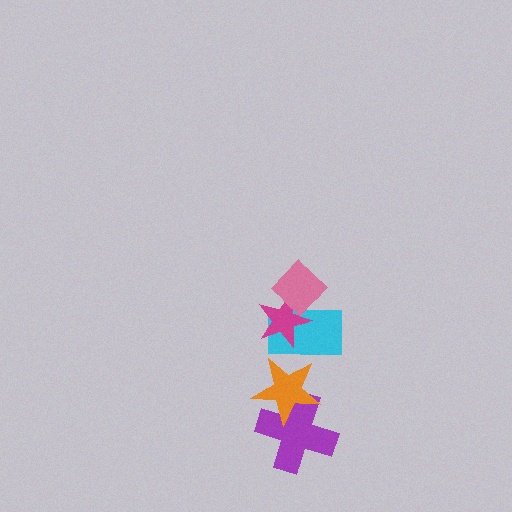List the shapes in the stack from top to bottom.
From top to bottom: the pink diamond, the magenta star, the cyan rectangle, the orange star, the purple cross.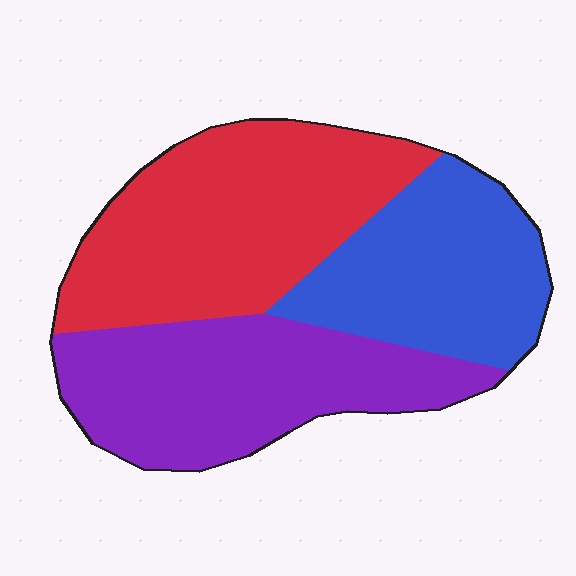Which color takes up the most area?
Red, at roughly 40%.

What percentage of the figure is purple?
Purple takes up between a third and a half of the figure.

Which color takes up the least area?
Blue, at roughly 30%.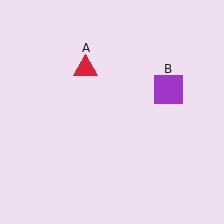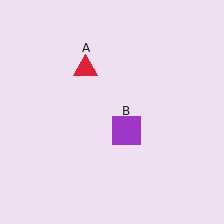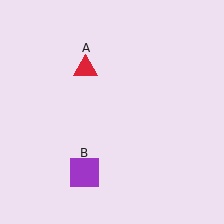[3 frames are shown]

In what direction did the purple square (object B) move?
The purple square (object B) moved down and to the left.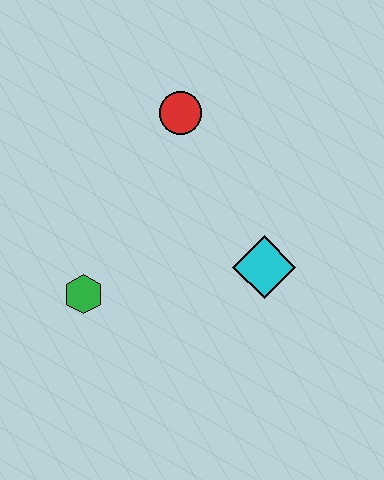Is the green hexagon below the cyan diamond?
Yes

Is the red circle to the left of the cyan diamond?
Yes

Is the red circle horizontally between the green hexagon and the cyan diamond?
Yes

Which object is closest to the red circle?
The cyan diamond is closest to the red circle.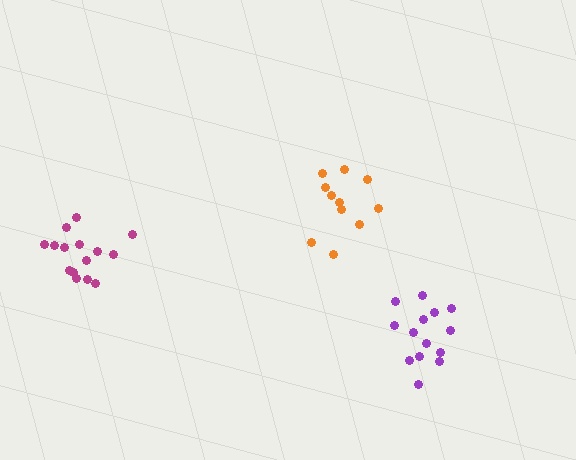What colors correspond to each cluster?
The clusters are colored: magenta, orange, purple.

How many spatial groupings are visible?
There are 3 spatial groupings.